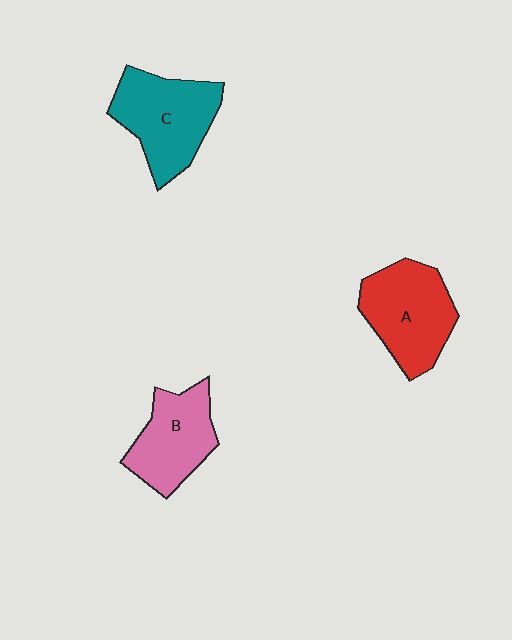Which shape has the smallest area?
Shape B (pink).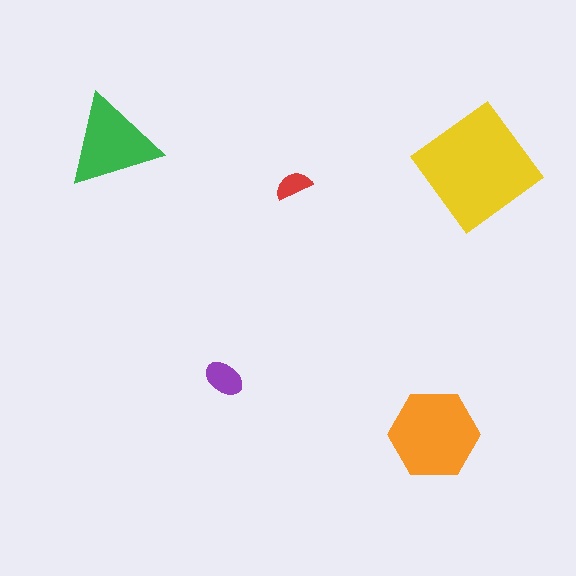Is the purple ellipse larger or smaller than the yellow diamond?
Smaller.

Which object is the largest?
The yellow diamond.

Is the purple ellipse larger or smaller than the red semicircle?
Larger.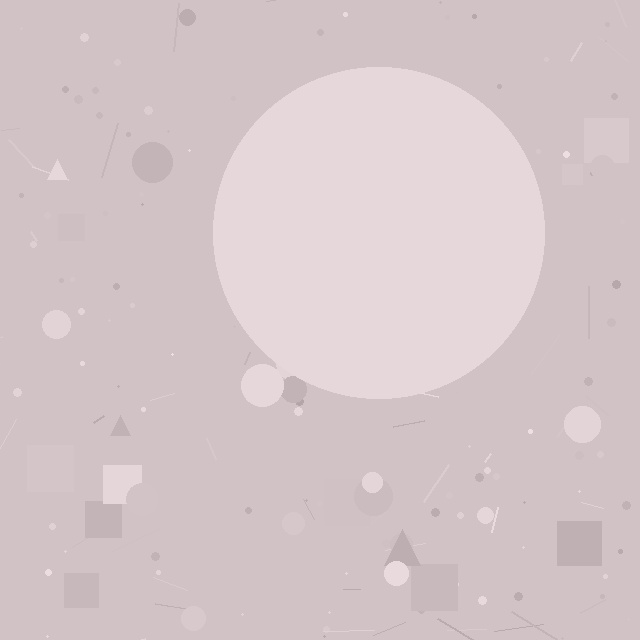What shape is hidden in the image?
A circle is hidden in the image.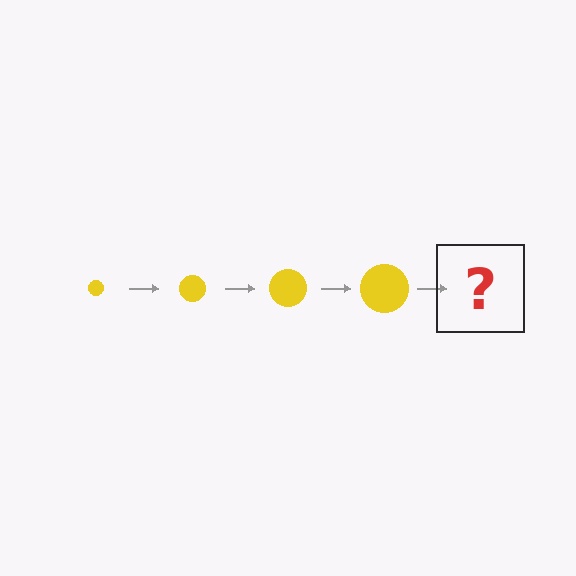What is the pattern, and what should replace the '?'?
The pattern is that the circle gets progressively larger each step. The '?' should be a yellow circle, larger than the previous one.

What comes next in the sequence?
The next element should be a yellow circle, larger than the previous one.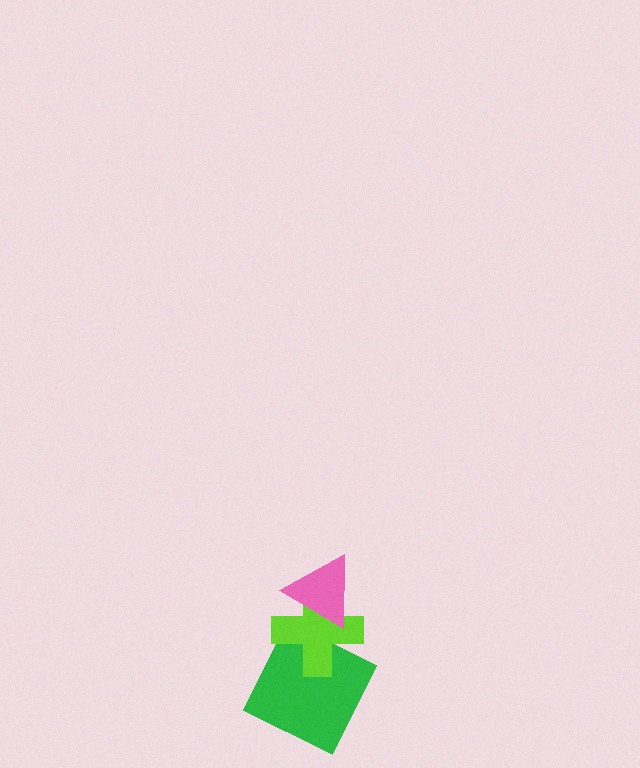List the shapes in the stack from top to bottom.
From top to bottom: the pink triangle, the lime cross, the green square.